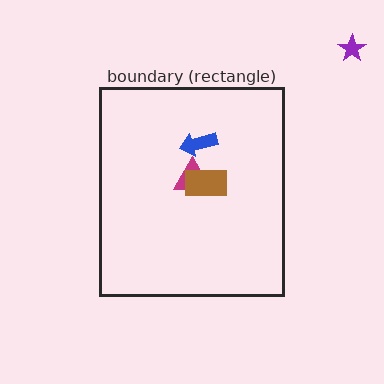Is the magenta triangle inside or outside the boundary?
Inside.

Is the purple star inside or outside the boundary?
Outside.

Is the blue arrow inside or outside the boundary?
Inside.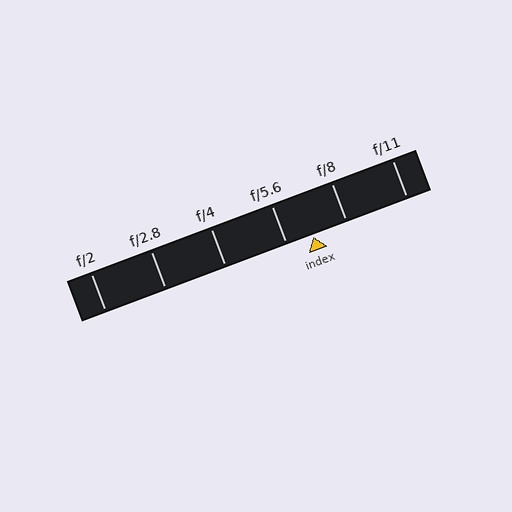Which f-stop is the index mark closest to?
The index mark is closest to f/5.6.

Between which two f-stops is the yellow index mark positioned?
The index mark is between f/5.6 and f/8.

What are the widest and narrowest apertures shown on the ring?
The widest aperture shown is f/2 and the narrowest is f/11.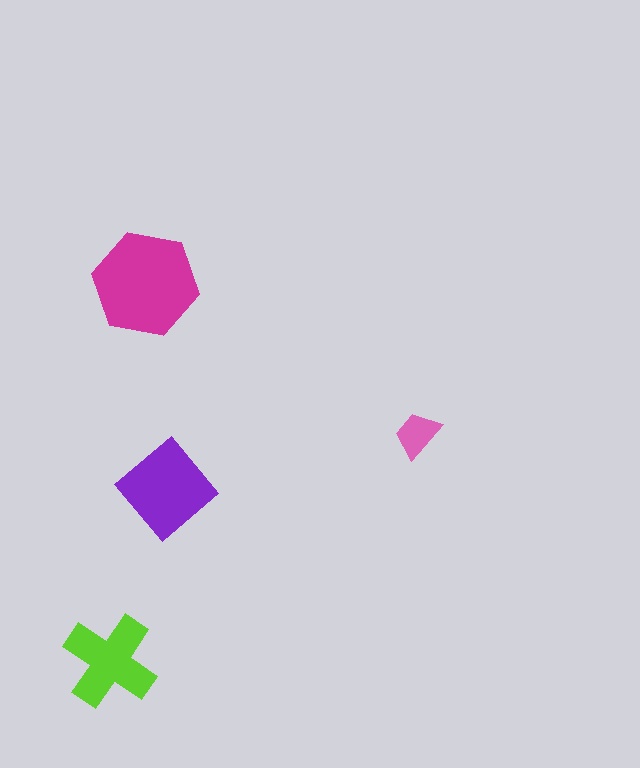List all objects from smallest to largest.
The pink trapezoid, the lime cross, the purple diamond, the magenta hexagon.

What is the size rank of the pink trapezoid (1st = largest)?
4th.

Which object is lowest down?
The lime cross is bottommost.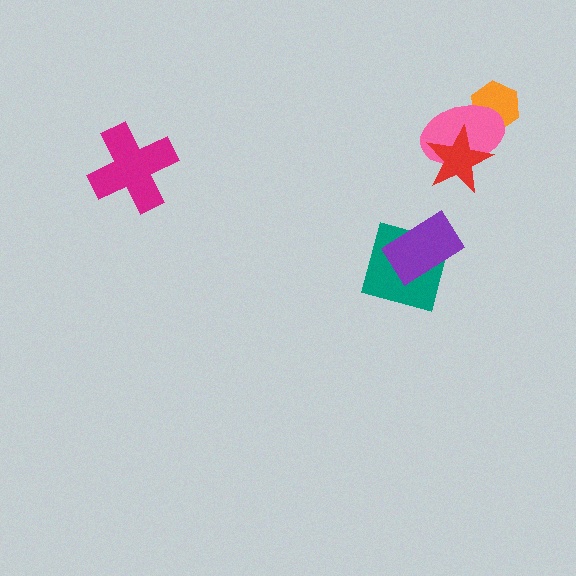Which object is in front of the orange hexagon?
The pink ellipse is in front of the orange hexagon.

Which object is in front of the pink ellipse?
The red star is in front of the pink ellipse.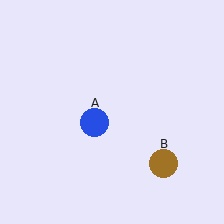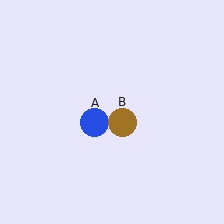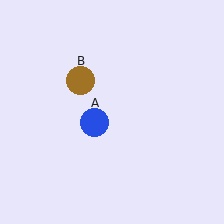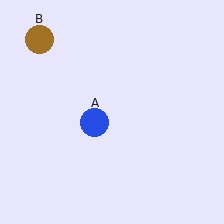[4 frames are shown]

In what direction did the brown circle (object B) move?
The brown circle (object B) moved up and to the left.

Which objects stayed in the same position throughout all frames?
Blue circle (object A) remained stationary.